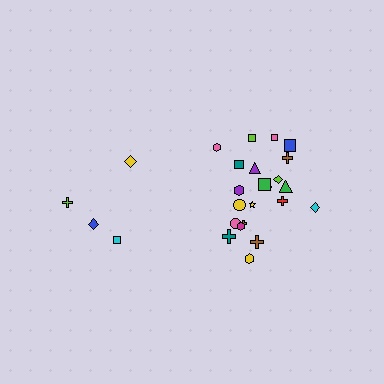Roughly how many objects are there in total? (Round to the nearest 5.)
Roughly 25 objects in total.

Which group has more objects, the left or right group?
The right group.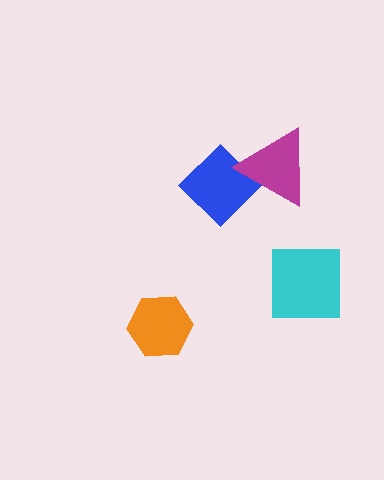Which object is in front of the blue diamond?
The magenta triangle is in front of the blue diamond.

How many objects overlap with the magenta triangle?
1 object overlaps with the magenta triangle.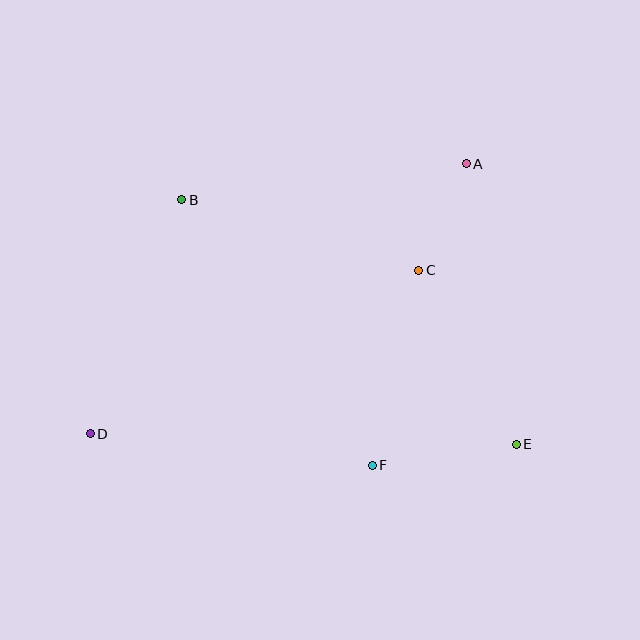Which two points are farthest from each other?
Points A and D are farthest from each other.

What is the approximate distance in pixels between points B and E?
The distance between B and E is approximately 414 pixels.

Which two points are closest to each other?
Points A and C are closest to each other.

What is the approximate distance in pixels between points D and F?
The distance between D and F is approximately 284 pixels.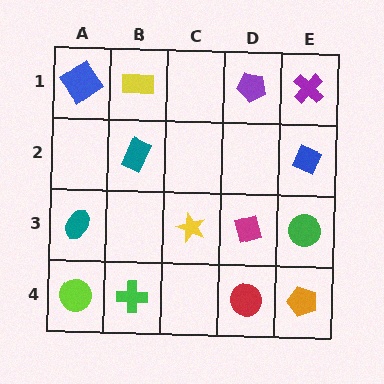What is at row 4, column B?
A green cross.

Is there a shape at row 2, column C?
No, that cell is empty.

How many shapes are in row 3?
4 shapes.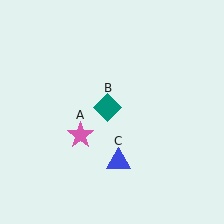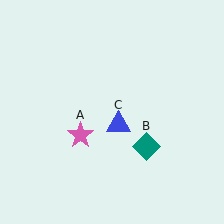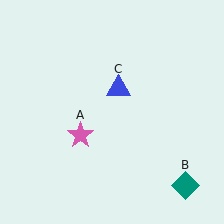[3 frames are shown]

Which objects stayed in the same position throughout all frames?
Pink star (object A) remained stationary.